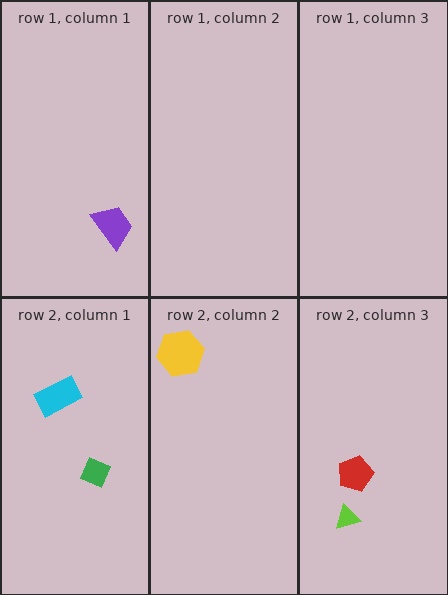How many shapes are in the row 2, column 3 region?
2.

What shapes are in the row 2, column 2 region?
The yellow hexagon.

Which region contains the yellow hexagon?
The row 2, column 2 region.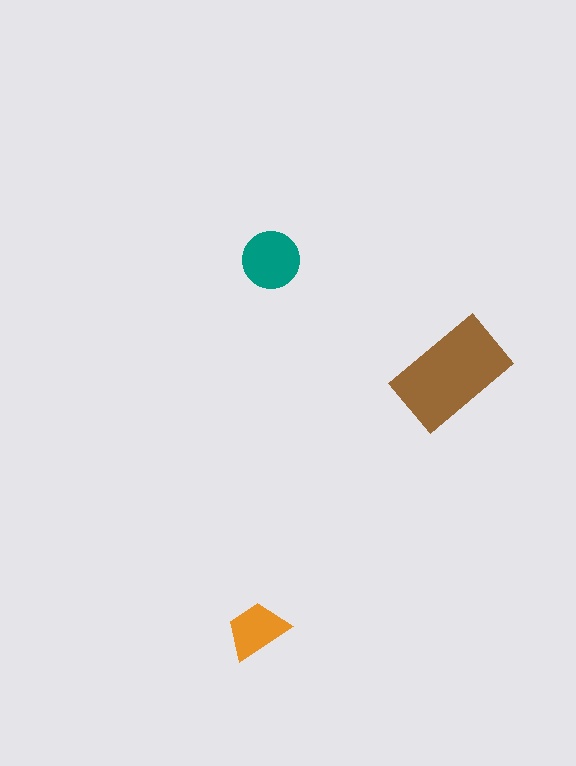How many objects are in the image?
There are 3 objects in the image.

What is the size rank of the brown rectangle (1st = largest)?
1st.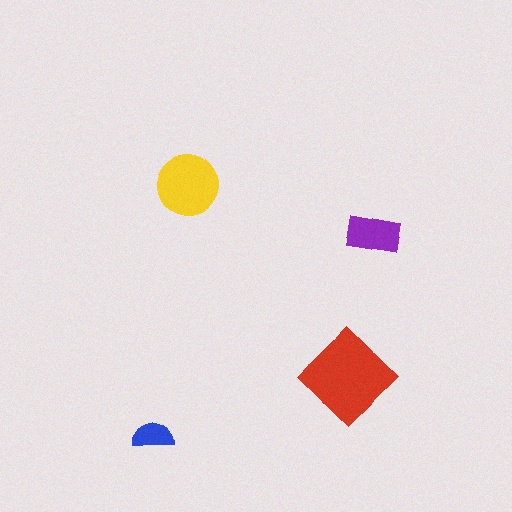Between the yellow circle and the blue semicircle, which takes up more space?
The yellow circle.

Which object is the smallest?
The blue semicircle.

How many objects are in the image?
There are 4 objects in the image.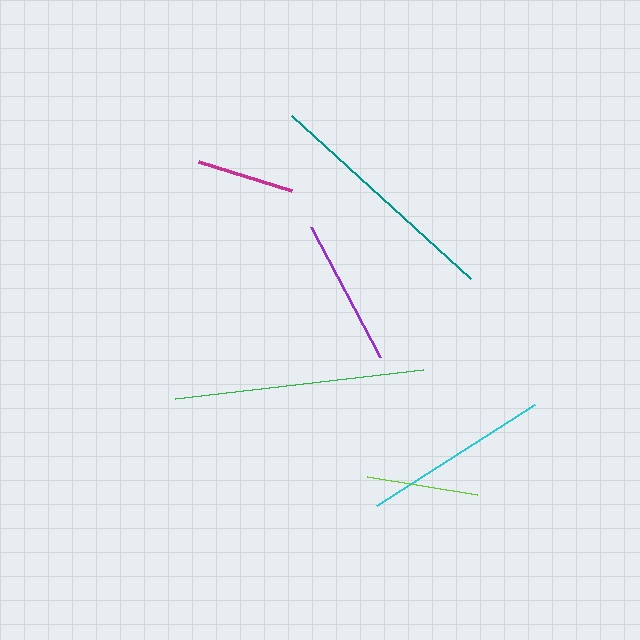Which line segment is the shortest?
The magenta line is the shortest at approximately 97 pixels.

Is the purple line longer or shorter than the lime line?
The purple line is longer than the lime line.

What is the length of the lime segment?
The lime segment is approximately 111 pixels long.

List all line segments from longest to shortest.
From longest to shortest: green, teal, cyan, purple, lime, magenta.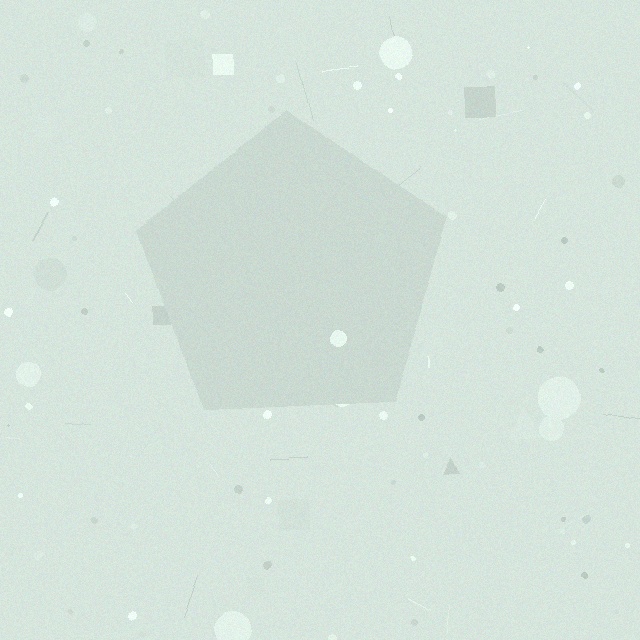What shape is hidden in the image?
A pentagon is hidden in the image.